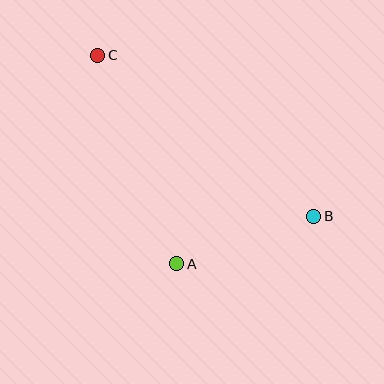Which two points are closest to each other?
Points A and B are closest to each other.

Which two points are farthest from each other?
Points B and C are farthest from each other.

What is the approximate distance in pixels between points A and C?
The distance between A and C is approximately 223 pixels.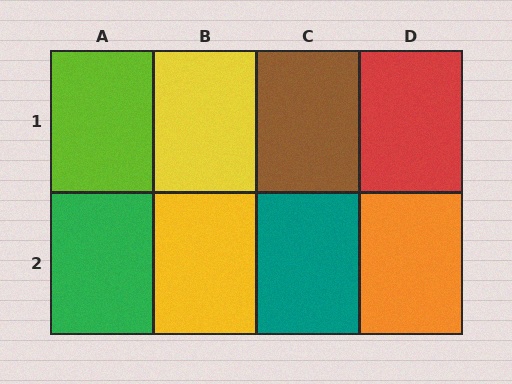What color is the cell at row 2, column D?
Orange.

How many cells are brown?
1 cell is brown.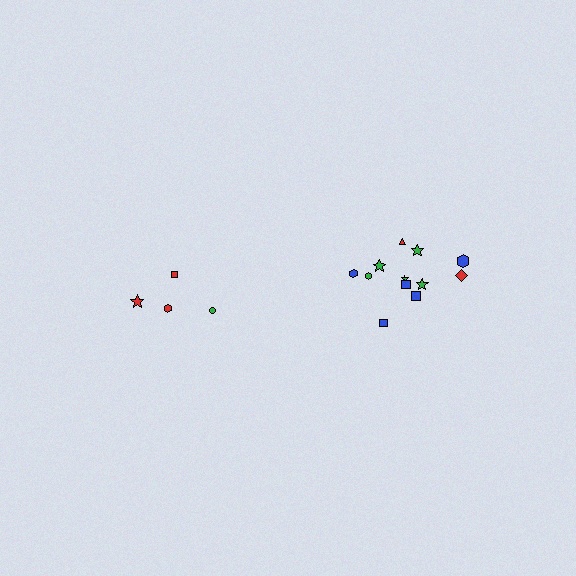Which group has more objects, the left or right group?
The right group.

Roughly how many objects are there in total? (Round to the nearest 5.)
Roughly 15 objects in total.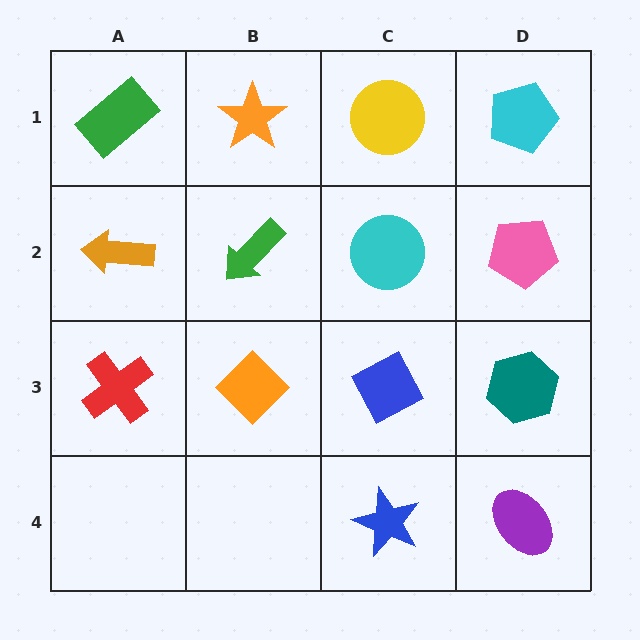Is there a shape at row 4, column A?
No, that cell is empty.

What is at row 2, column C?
A cyan circle.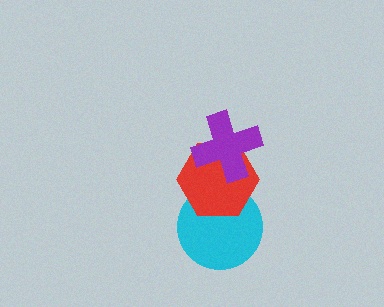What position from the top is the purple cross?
The purple cross is 1st from the top.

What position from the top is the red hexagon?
The red hexagon is 2nd from the top.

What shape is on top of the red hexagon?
The purple cross is on top of the red hexagon.